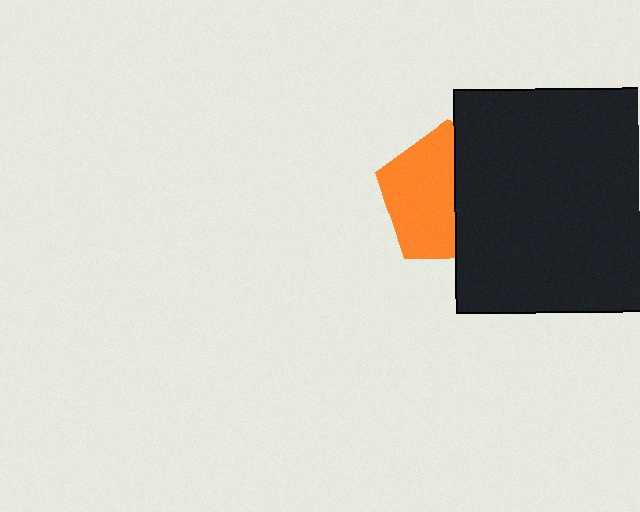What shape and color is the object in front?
The object in front is a black rectangle.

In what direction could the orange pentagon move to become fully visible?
The orange pentagon could move left. That would shift it out from behind the black rectangle entirely.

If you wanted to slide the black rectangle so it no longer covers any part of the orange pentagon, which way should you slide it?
Slide it right — that is the most direct way to separate the two shapes.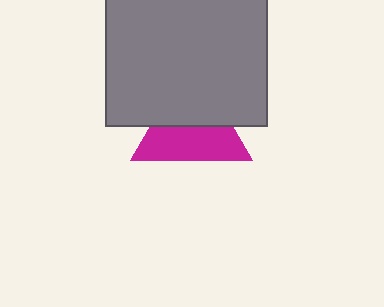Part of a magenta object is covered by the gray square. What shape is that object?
It is a triangle.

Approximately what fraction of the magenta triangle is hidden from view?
Roughly 47% of the magenta triangle is hidden behind the gray square.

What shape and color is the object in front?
The object in front is a gray square.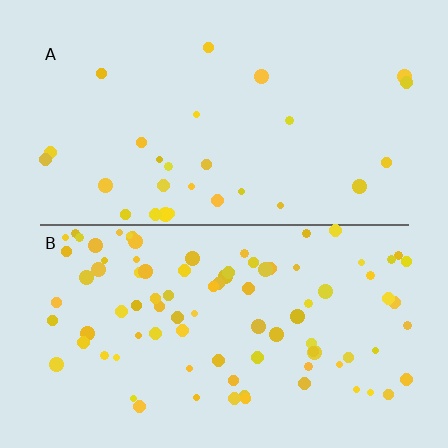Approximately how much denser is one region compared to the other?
Approximately 3.3× — region B over region A.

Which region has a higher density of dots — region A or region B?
B (the bottom).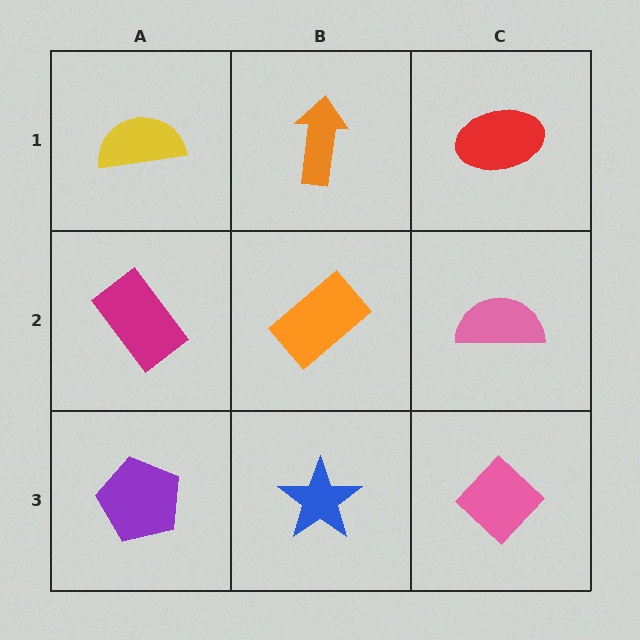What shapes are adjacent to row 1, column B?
An orange rectangle (row 2, column B), a yellow semicircle (row 1, column A), a red ellipse (row 1, column C).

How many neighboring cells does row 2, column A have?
3.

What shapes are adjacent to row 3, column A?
A magenta rectangle (row 2, column A), a blue star (row 3, column B).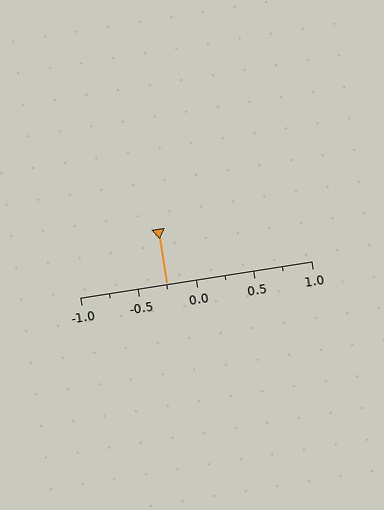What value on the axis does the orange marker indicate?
The marker indicates approximately -0.25.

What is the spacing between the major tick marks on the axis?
The major ticks are spaced 0.5 apart.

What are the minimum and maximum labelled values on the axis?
The axis runs from -1.0 to 1.0.